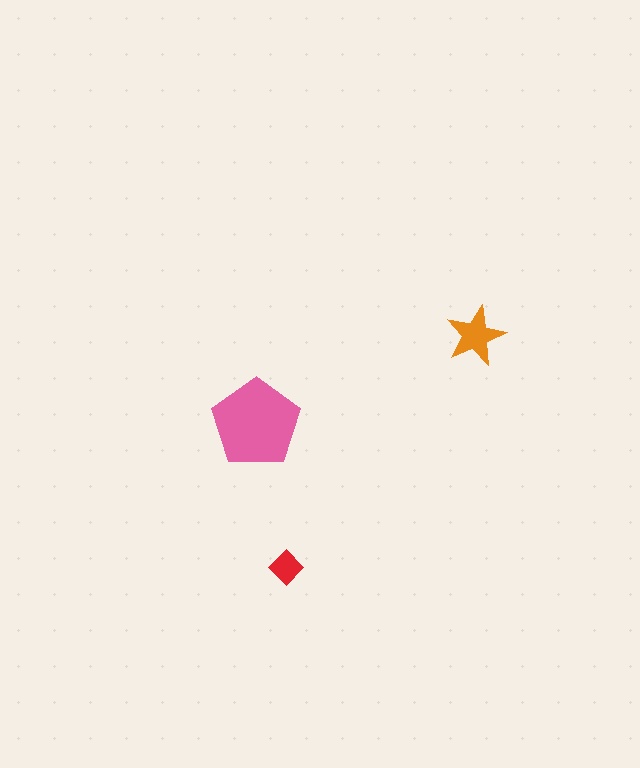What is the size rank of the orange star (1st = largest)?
2nd.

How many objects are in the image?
There are 3 objects in the image.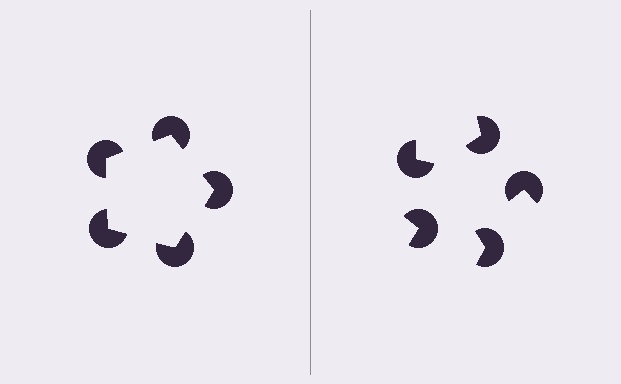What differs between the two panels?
The pac-man discs are positioned identically on both sides; only the wedge orientations differ. On the left they align to a pentagon; on the right they are misaligned.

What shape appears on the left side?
An illusory pentagon.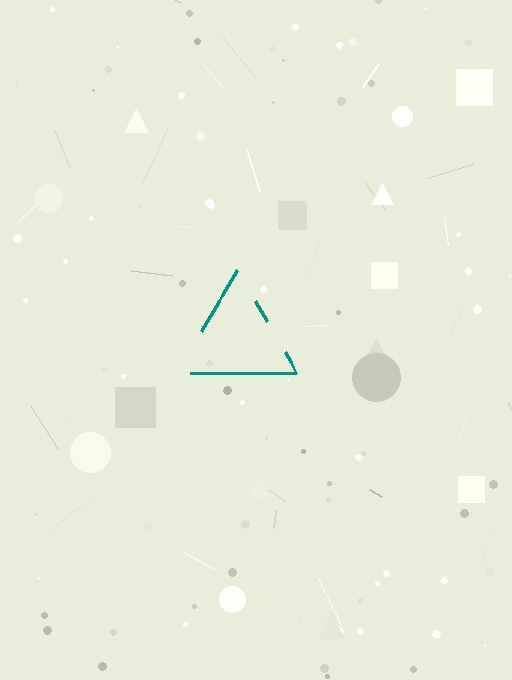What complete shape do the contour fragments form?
The contour fragments form a triangle.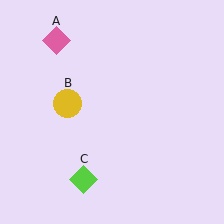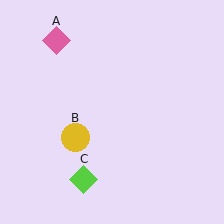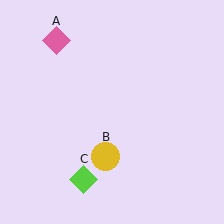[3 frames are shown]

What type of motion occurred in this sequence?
The yellow circle (object B) rotated counterclockwise around the center of the scene.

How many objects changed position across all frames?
1 object changed position: yellow circle (object B).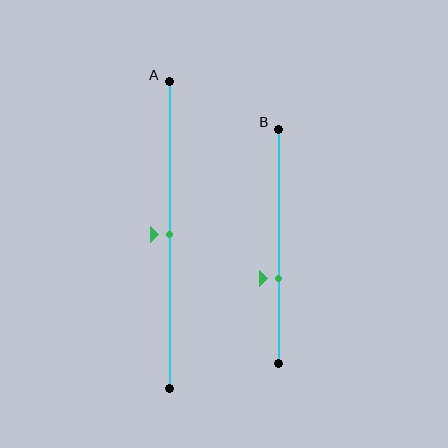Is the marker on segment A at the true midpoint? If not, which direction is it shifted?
Yes, the marker on segment A is at the true midpoint.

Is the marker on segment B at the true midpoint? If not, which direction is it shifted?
No, the marker on segment B is shifted downward by about 14% of the segment length.